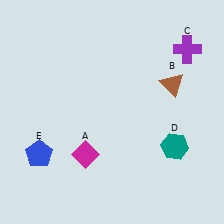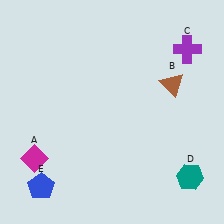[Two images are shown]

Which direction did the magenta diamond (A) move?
The magenta diamond (A) moved left.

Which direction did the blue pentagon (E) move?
The blue pentagon (E) moved down.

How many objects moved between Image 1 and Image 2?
3 objects moved between the two images.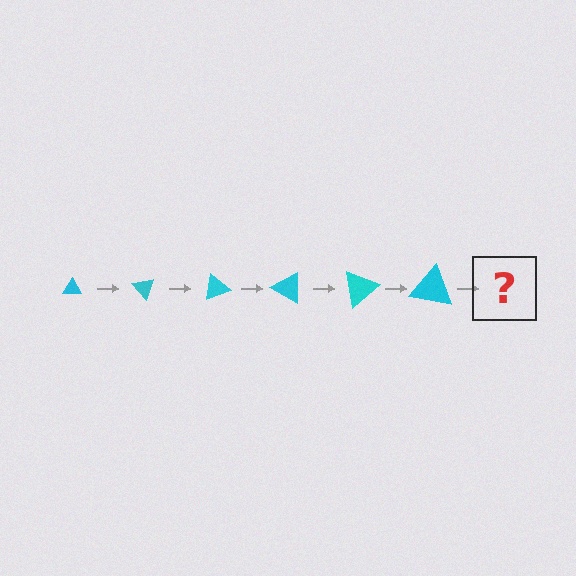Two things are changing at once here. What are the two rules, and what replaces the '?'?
The two rules are that the triangle grows larger each step and it rotates 50 degrees each step. The '?' should be a triangle, larger than the previous one and rotated 300 degrees from the start.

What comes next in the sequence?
The next element should be a triangle, larger than the previous one and rotated 300 degrees from the start.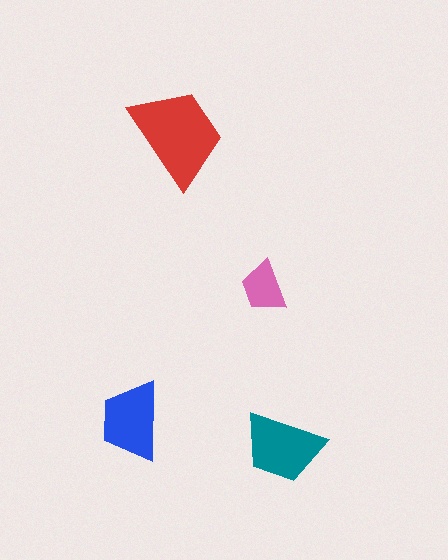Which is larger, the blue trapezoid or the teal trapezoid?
The teal one.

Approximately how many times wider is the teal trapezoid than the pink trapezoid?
About 1.5 times wider.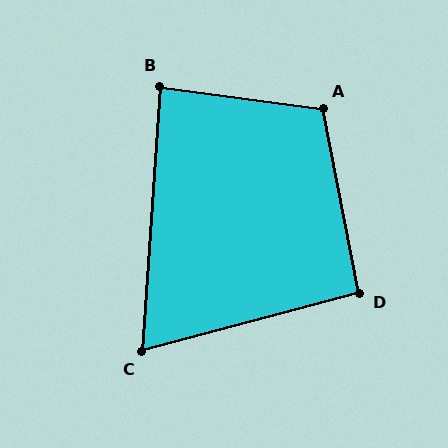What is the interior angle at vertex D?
Approximately 94 degrees (approximately right).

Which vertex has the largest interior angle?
A, at approximately 109 degrees.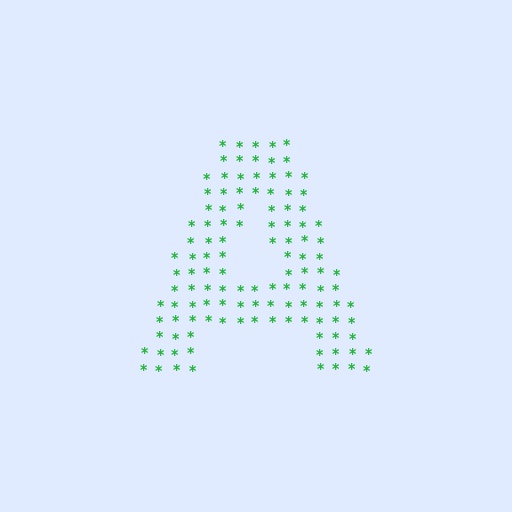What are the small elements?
The small elements are asterisks.